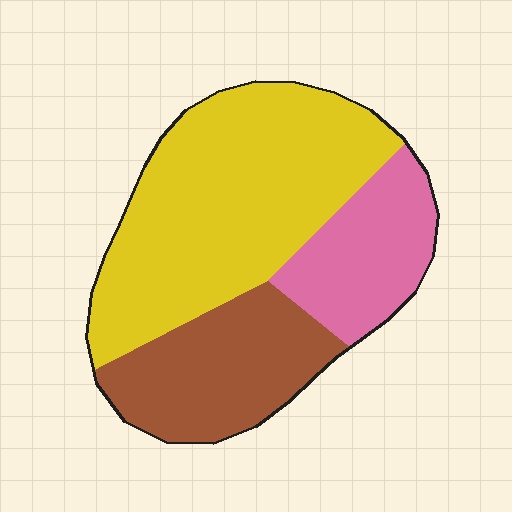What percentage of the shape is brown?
Brown takes up about one quarter (1/4) of the shape.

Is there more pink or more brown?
Brown.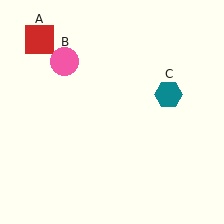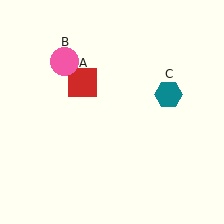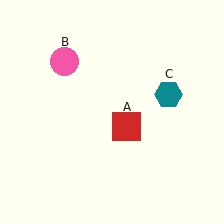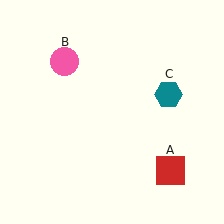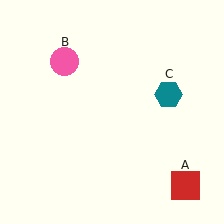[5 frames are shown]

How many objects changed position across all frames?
1 object changed position: red square (object A).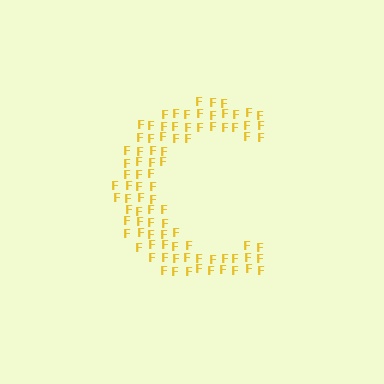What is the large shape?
The large shape is the letter C.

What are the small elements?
The small elements are letter F's.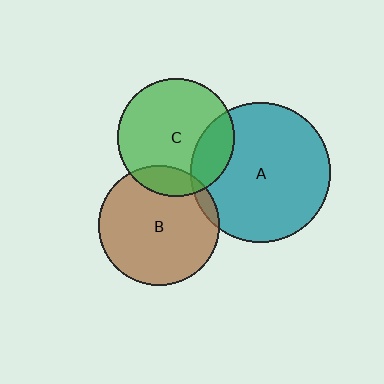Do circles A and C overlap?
Yes.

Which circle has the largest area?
Circle A (teal).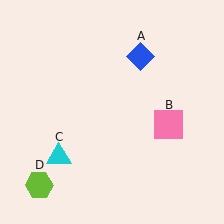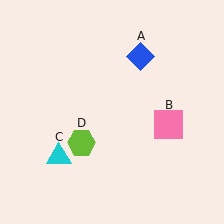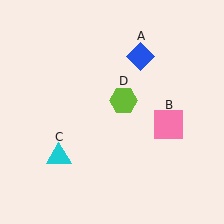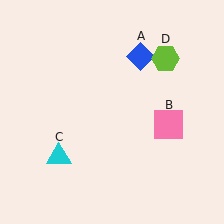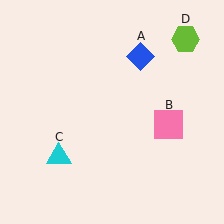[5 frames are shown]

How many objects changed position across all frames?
1 object changed position: lime hexagon (object D).